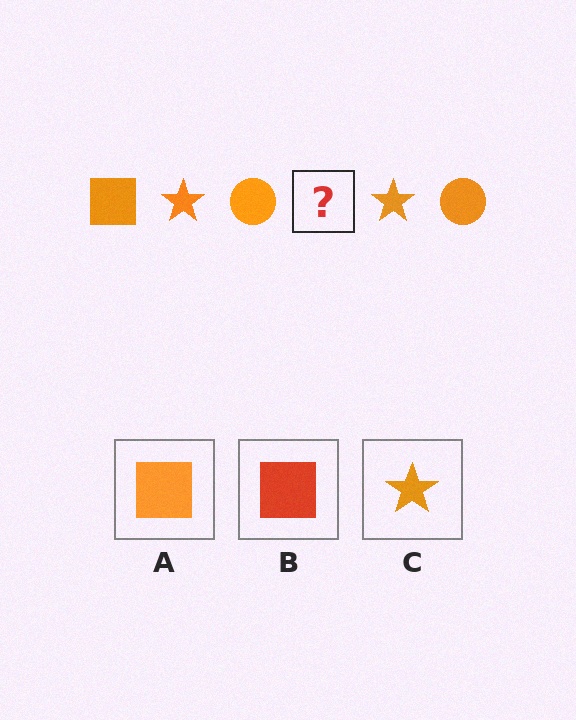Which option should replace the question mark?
Option A.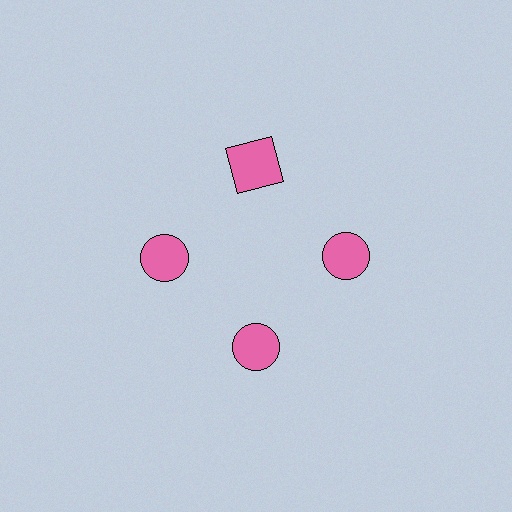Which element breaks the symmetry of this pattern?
The pink square at roughly the 12 o'clock position breaks the symmetry. All other shapes are pink circles.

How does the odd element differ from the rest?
It has a different shape: square instead of circle.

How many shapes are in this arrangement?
There are 4 shapes arranged in a ring pattern.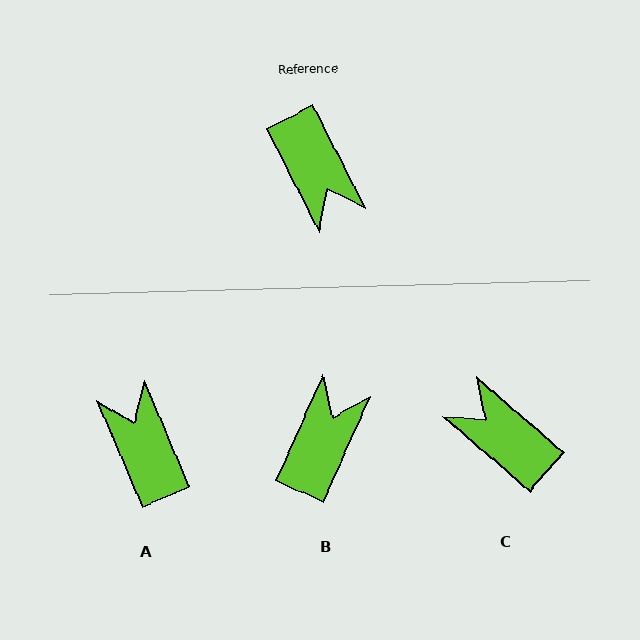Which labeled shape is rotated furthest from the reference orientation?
A, about 176 degrees away.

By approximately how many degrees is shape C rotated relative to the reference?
Approximately 158 degrees clockwise.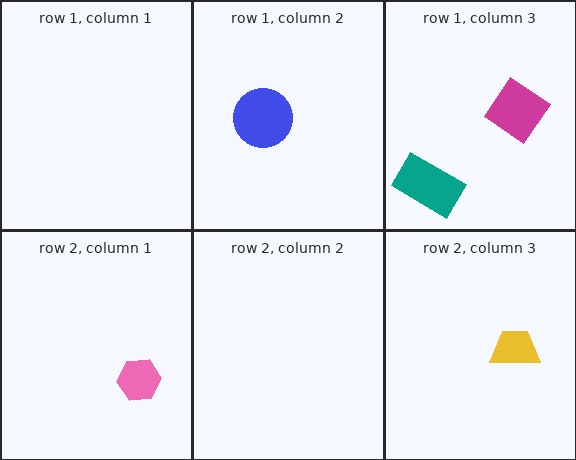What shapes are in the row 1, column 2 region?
The blue circle.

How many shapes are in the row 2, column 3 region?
1.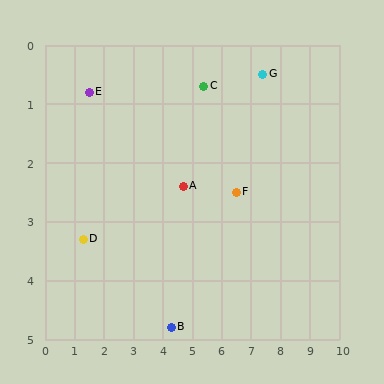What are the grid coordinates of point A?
Point A is at approximately (4.7, 2.4).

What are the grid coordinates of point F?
Point F is at approximately (6.5, 2.5).